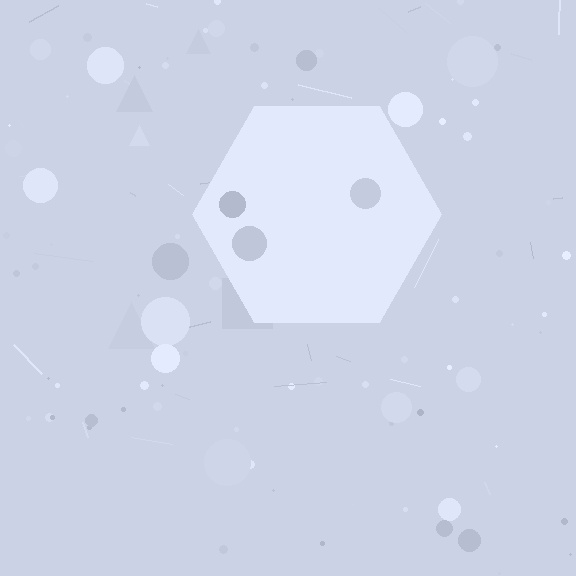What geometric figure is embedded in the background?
A hexagon is embedded in the background.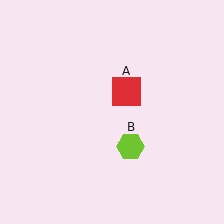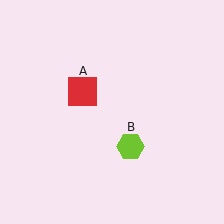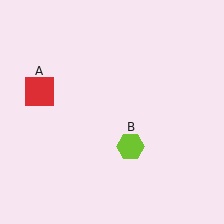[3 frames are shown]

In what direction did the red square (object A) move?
The red square (object A) moved left.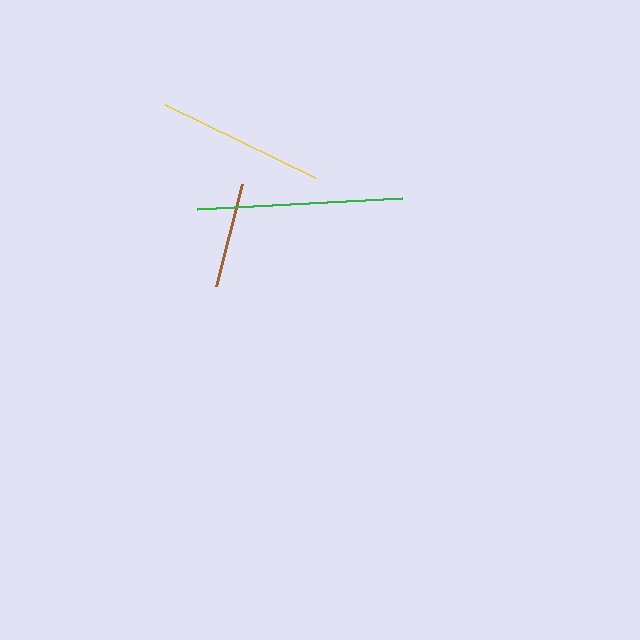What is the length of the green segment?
The green segment is approximately 205 pixels long.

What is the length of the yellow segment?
The yellow segment is approximately 167 pixels long.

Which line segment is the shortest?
The brown line is the shortest at approximately 106 pixels.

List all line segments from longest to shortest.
From longest to shortest: green, yellow, brown.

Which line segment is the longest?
The green line is the longest at approximately 205 pixels.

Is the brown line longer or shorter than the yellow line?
The yellow line is longer than the brown line.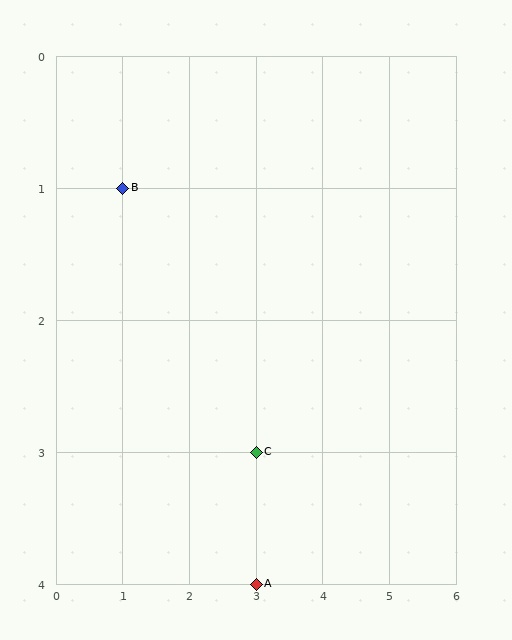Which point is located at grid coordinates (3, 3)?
Point C is at (3, 3).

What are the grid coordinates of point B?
Point B is at grid coordinates (1, 1).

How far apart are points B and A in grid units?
Points B and A are 2 columns and 3 rows apart (about 3.6 grid units diagonally).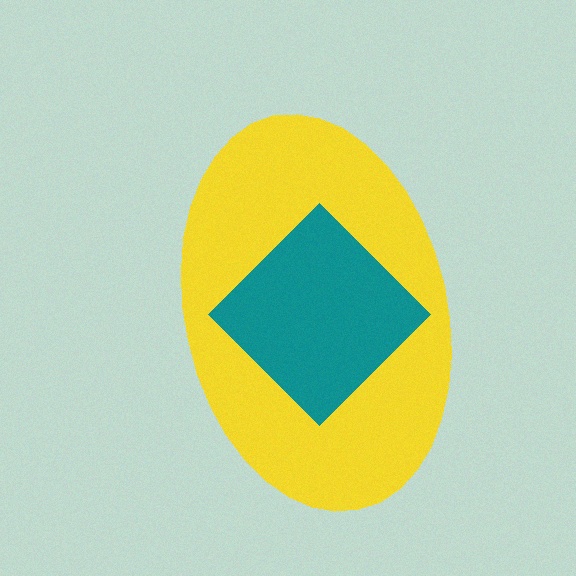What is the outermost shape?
The yellow ellipse.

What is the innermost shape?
The teal diamond.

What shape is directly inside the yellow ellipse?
The teal diamond.